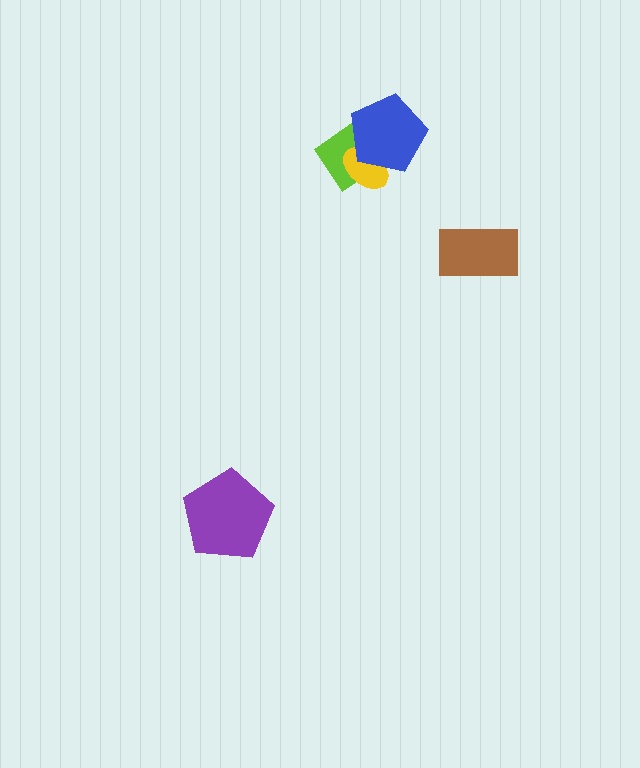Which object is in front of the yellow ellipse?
The blue pentagon is in front of the yellow ellipse.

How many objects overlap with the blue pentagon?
2 objects overlap with the blue pentagon.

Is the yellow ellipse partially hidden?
Yes, it is partially covered by another shape.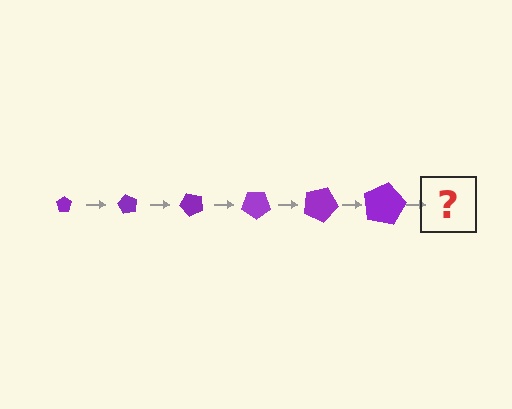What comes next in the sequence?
The next element should be a pentagon, larger than the previous one and rotated 360 degrees from the start.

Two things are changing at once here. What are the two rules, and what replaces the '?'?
The two rules are that the pentagon grows larger each step and it rotates 60 degrees each step. The '?' should be a pentagon, larger than the previous one and rotated 360 degrees from the start.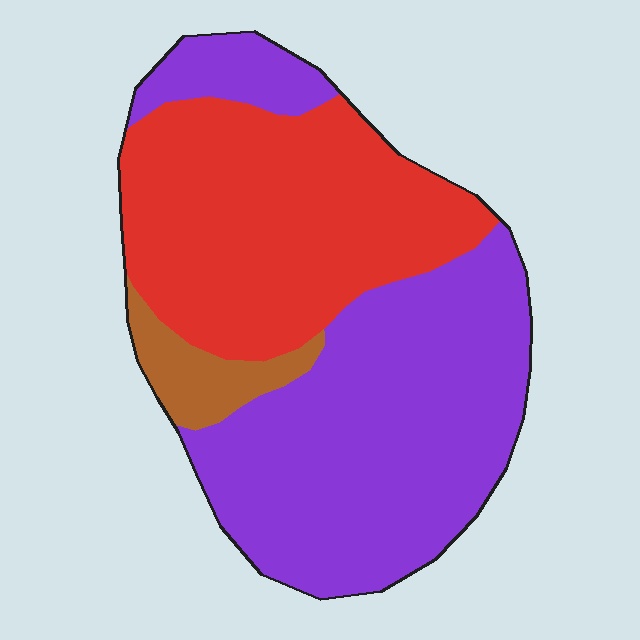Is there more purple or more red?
Purple.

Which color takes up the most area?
Purple, at roughly 55%.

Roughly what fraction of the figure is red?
Red takes up about two fifths (2/5) of the figure.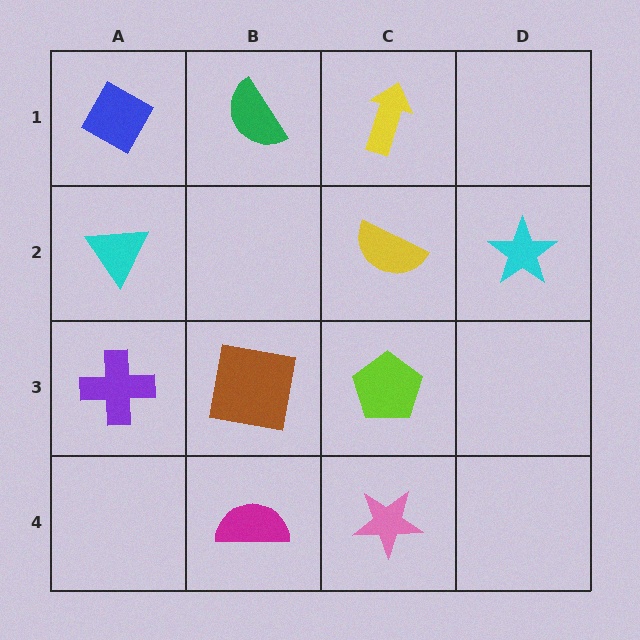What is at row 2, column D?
A cyan star.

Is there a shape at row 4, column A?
No, that cell is empty.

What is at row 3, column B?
A brown square.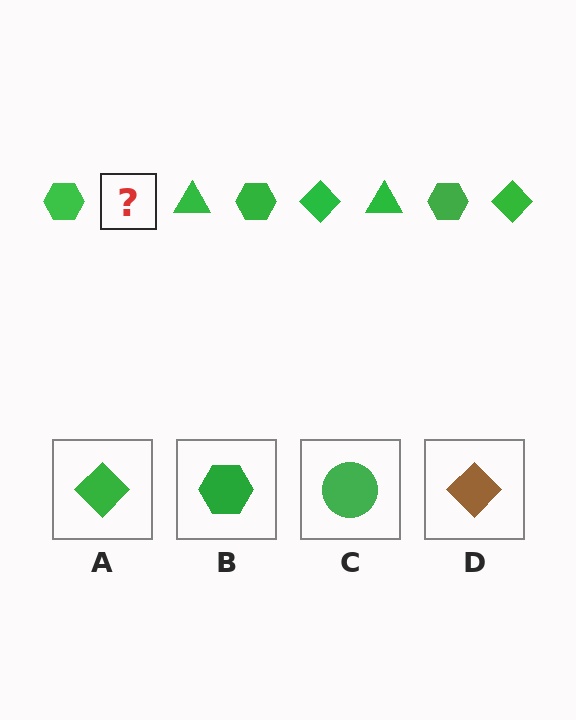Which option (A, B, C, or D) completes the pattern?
A.